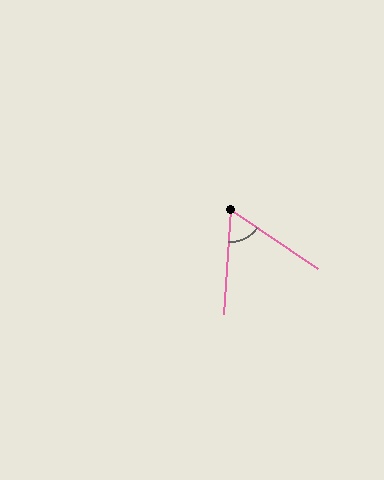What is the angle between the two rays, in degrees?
Approximately 60 degrees.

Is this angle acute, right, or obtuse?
It is acute.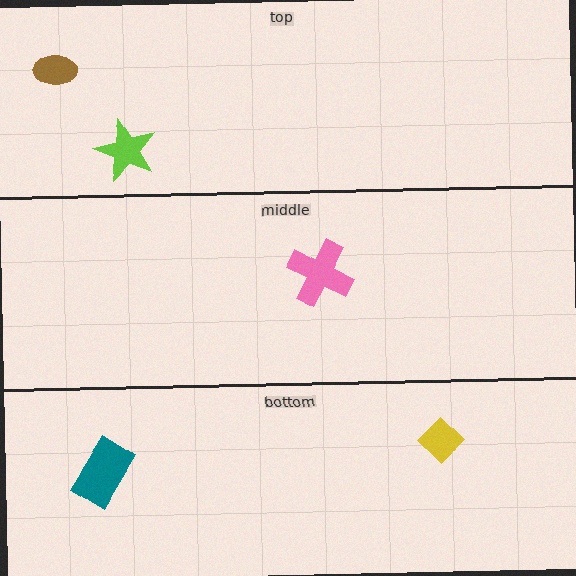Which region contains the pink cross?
The middle region.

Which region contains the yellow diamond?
The bottom region.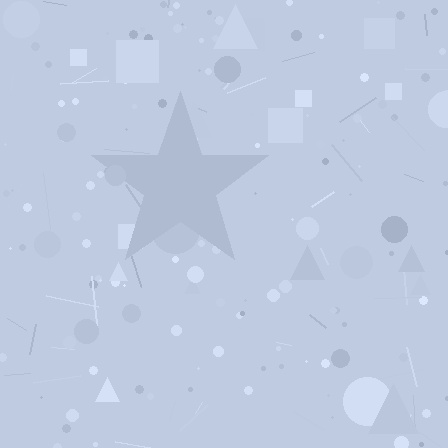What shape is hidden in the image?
A star is hidden in the image.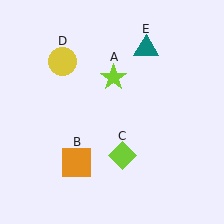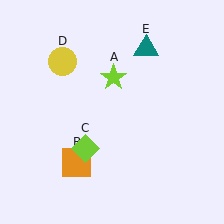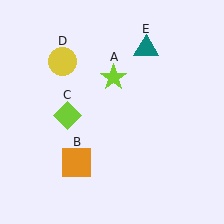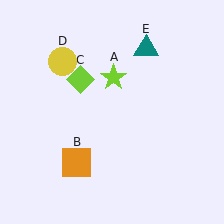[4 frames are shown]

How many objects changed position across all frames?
1 object changed position: lime diamond (object C).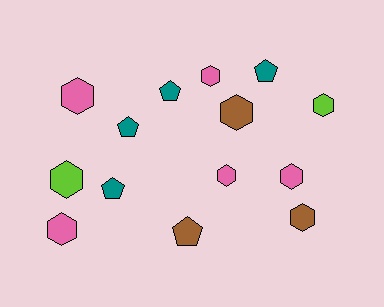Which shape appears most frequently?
Hexagon, with 9 objects.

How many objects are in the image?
There are 14 objects.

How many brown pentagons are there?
There is 1 brown pentagon.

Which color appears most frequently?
Pink, with 5 objects.